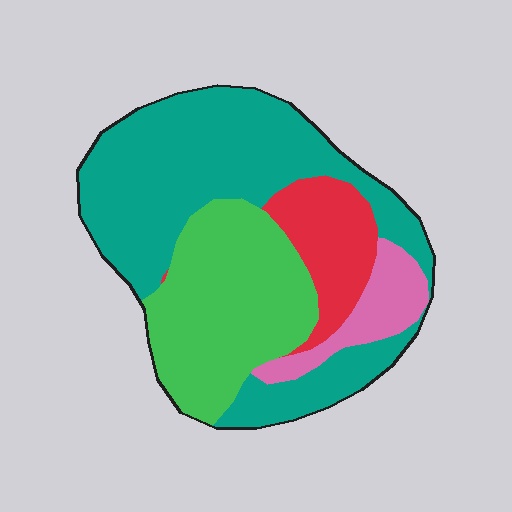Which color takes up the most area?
Teal, at roughly 50%.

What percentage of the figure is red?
Red covers 13% of the figure.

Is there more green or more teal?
Teal.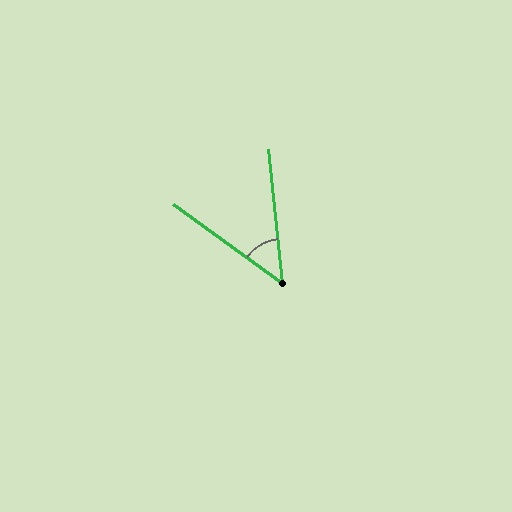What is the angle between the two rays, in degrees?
Approximately 48 degrees.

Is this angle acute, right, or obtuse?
It is acute.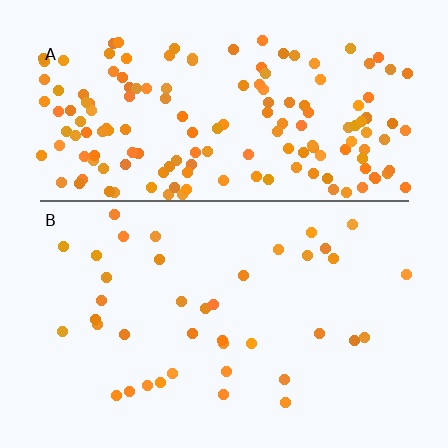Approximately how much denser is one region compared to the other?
Approximately 4.2× — region A over region B.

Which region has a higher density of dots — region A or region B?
A (the top).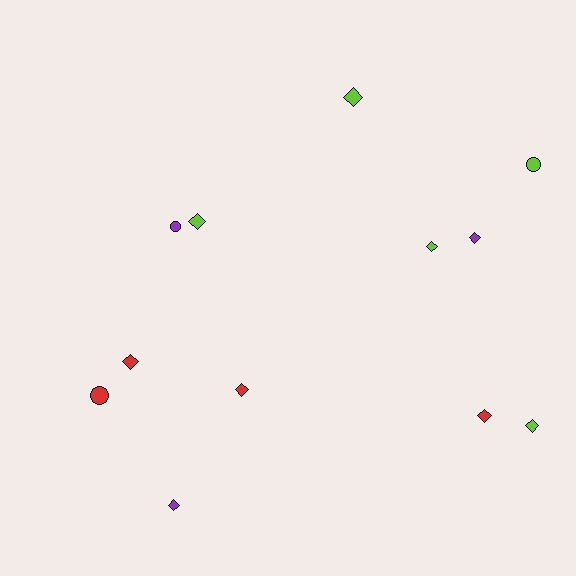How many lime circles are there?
There is 1 lime circle.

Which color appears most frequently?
Lime, with 5 objects.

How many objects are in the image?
There are 12 objects.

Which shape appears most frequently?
Diamond, with 9 objects.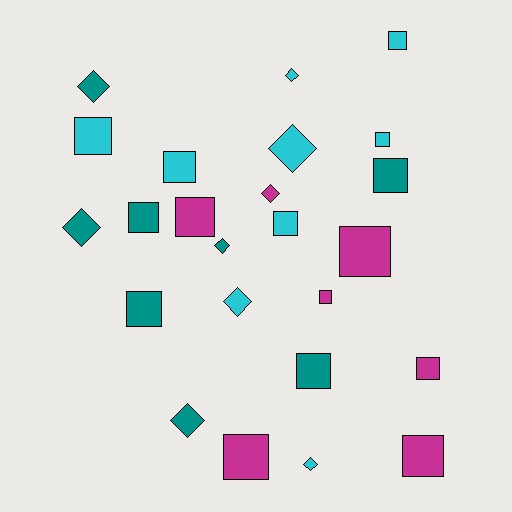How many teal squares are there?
There are 4 teal squares.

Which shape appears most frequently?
Square, with 15 objects.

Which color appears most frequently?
Cyan, with 9 objects.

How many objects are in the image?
There are 24 objects.